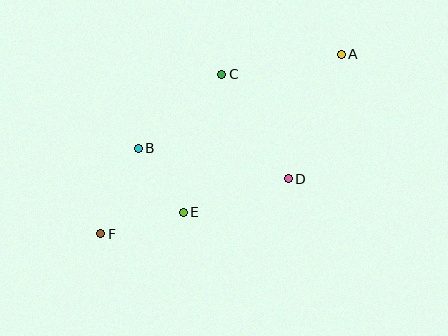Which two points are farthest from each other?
Points A and F are farthest from each other.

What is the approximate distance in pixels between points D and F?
The distance between D and F is approximately 195 pixels.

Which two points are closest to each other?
Points B and E are closest to each other.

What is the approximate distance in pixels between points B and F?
The distance between B and F is approximately 94 pixels.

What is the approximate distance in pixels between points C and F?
The distance between C and F is approximately 201 pixels.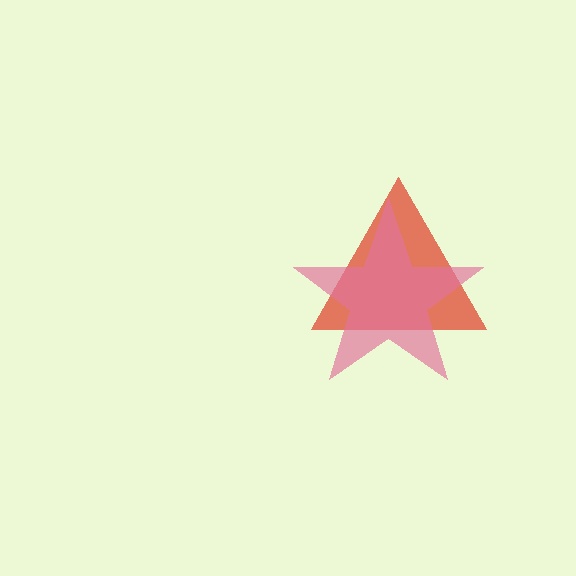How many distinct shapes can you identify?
There are 2 distinct shapes: a red triangle, a pink star.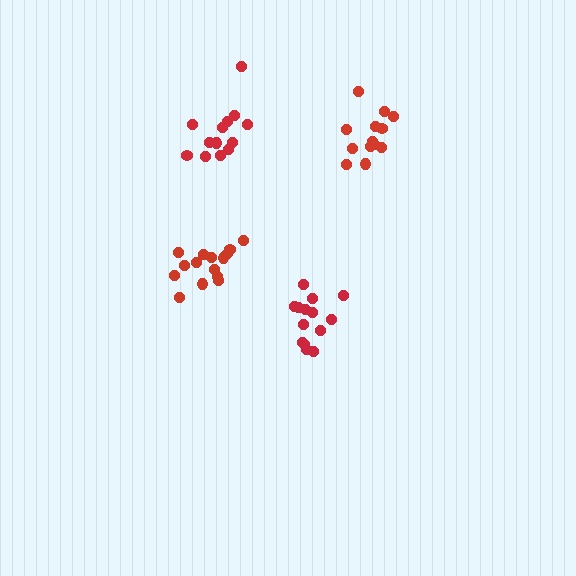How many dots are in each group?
Group 1: 13 dots, Group 2: 15 dots, Group 3: 13 dots, Group 4: 14 dots (55 total).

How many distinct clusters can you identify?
There are 4 distinct clusters.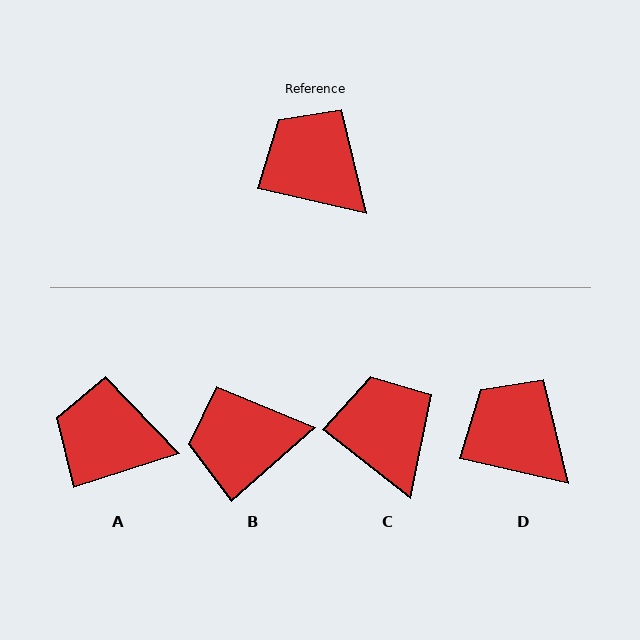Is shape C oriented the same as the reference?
No, it is off by about 25 degrees.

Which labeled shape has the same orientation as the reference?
D.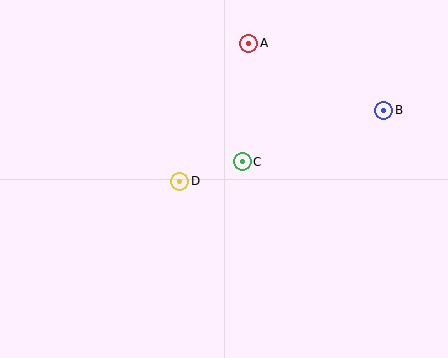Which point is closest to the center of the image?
Point C at (242, 162) is closest to the center.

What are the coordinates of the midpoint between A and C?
The midpoint between A and C is at (245, 103).